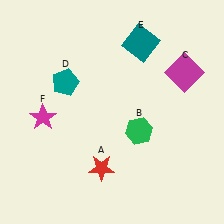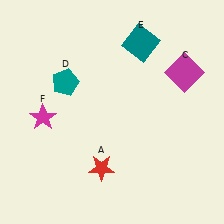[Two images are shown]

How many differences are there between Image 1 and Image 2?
There is 1 difference between the two images.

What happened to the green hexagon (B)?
The green hexagon (B) was removed in Image 2. It was in the bottom-right area of Image 1.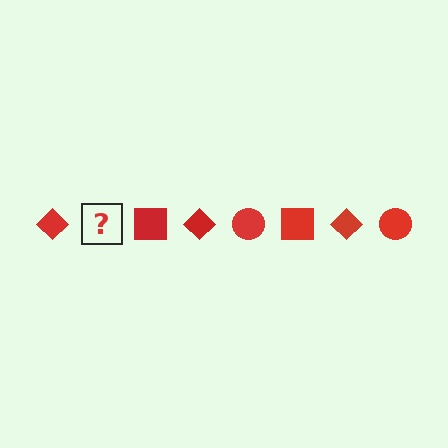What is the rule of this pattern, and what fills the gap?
The rule is that the pattern cycles through diamond, circle, square shapes in red. The gap should be filled with a red circle.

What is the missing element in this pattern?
The missing element is a red circle.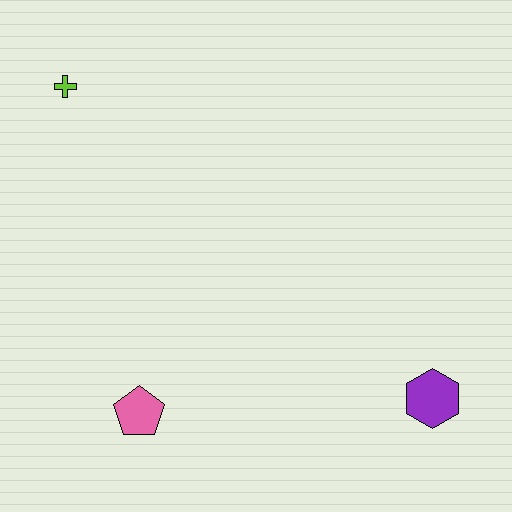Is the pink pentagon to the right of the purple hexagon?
No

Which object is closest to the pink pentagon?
The purple hexagon is closest to the pink pentagon.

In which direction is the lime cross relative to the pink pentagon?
The lime cross is above the pink pentagon.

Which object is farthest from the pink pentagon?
The lime cross is farthest from the pink pentagon.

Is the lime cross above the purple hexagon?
Yes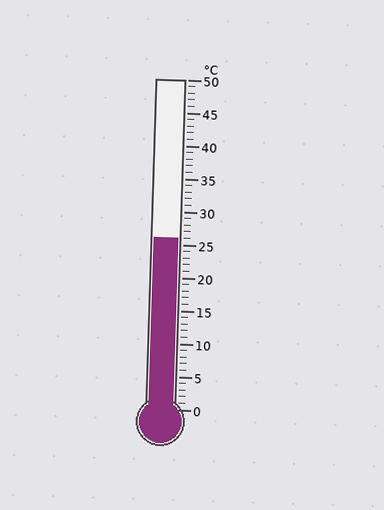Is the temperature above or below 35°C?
The temperature is below 35°C.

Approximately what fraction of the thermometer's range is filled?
The thermometer is filled to approximately 50% of its range.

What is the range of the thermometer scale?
The thermometer scale ranges from 0°C to 50°C.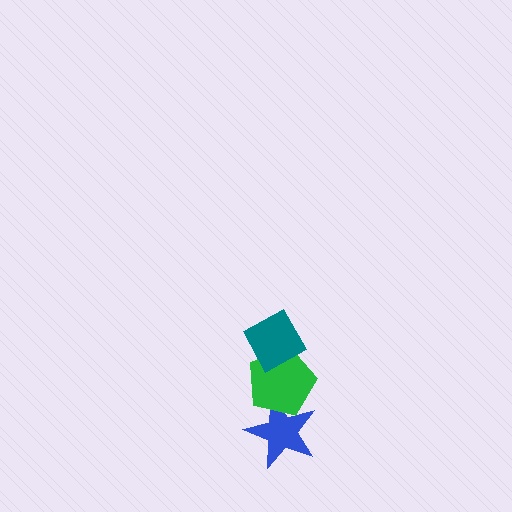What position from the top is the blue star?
The blue star is 3rd from the top.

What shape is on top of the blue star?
The green pentagon is on top of the blue star.